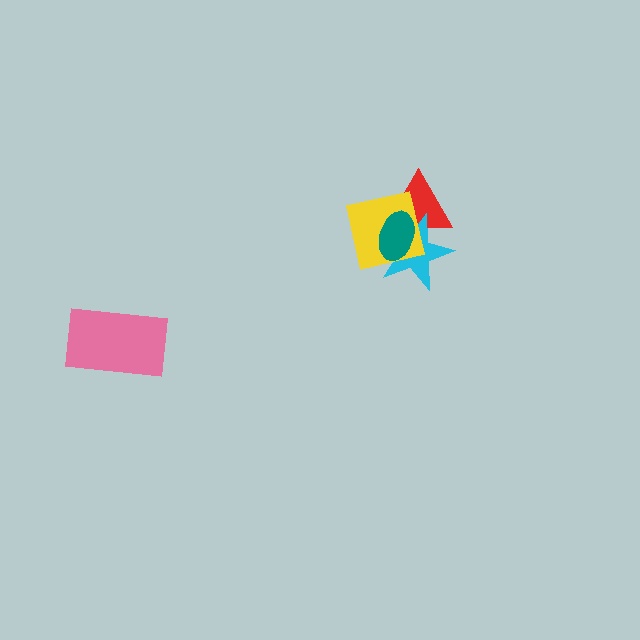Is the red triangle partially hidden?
Yes, it is partially covered by another shape.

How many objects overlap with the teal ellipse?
3 objects overlap with the teal ellipse.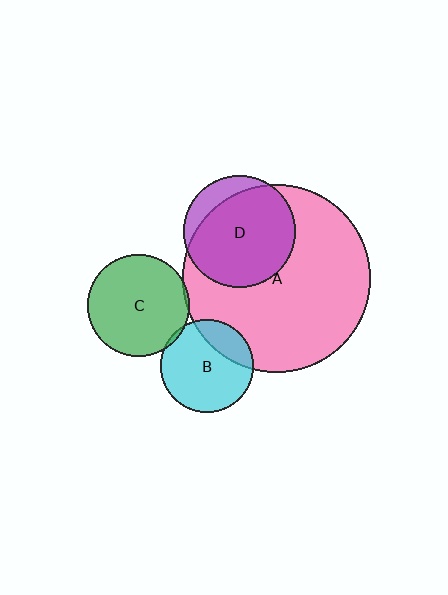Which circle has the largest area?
Circle A (pink).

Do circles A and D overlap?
Yes.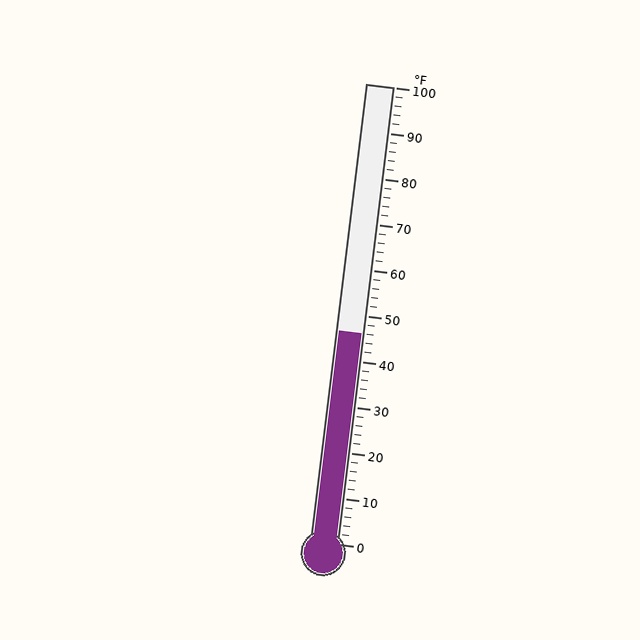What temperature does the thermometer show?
The thermometer shows approximately 46°F.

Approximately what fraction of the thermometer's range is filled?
The thermometer is filled to approximately 45% of its range.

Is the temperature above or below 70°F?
The temperature is below 70°F.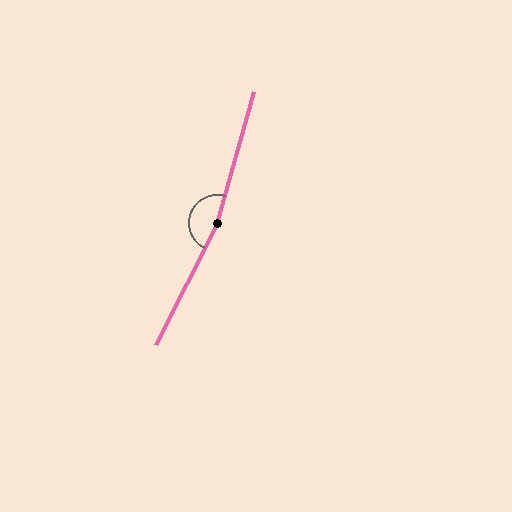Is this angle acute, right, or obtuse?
It is obtuse.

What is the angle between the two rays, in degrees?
Approximately 169 degrees.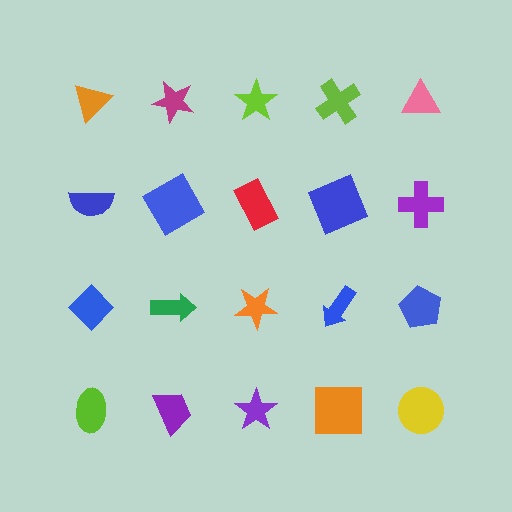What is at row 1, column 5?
A pink triangle.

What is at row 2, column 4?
A blue square.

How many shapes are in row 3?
5 shapes.